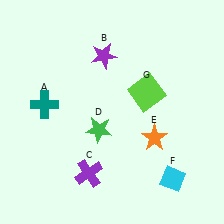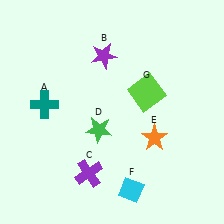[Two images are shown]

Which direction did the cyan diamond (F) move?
The cyan diamond (F) moved left.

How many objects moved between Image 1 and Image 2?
1 object moved between the two images.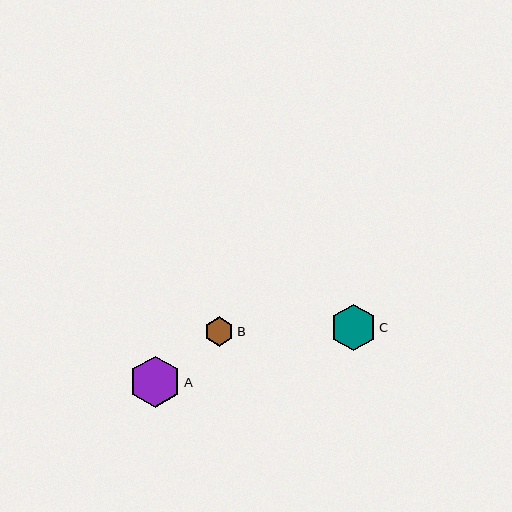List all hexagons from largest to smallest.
From largest to smallest: A, C, B.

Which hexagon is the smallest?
Hexagon B is the smallest with a size of approximately 29 pixels.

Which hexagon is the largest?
Hexagon A is the largest with a size of approximately 52 pixels.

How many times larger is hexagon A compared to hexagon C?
Hexagon A is approximately 1.1 times the size of hexagon C.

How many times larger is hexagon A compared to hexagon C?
Hexagon A is approximately 1.1 times the size of hexagon C.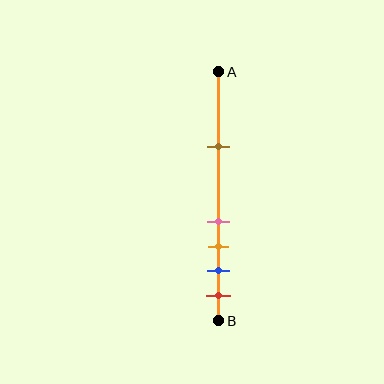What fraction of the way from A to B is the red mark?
The red mark is approximately 90% (0.9) of the way from A to B.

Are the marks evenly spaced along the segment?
No, the marks are not evenly spaced.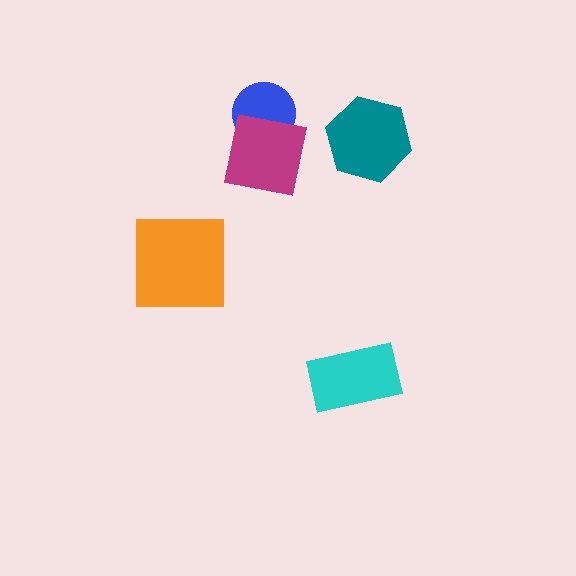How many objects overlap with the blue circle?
1 object overlaps with the blue circle.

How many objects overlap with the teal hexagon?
0 objects overlap with the teal hexagon.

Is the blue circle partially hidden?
Yes, it is partially covered by another shape.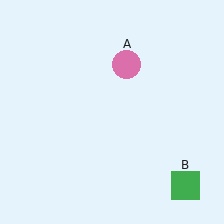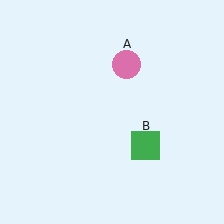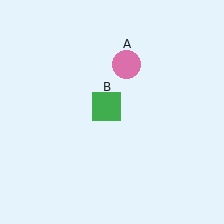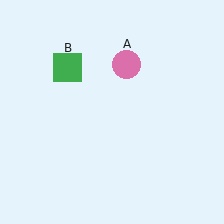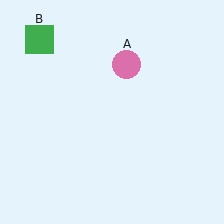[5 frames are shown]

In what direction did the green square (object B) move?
The green square (object B) moved up and to the left.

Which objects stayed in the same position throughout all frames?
Pink circle (object A) remained stationary.